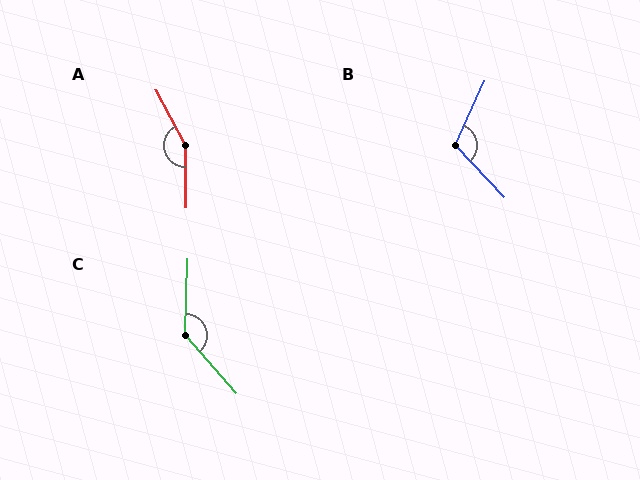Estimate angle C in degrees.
Approximately 137 degrees.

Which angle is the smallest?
B, at approximately 113 degrees.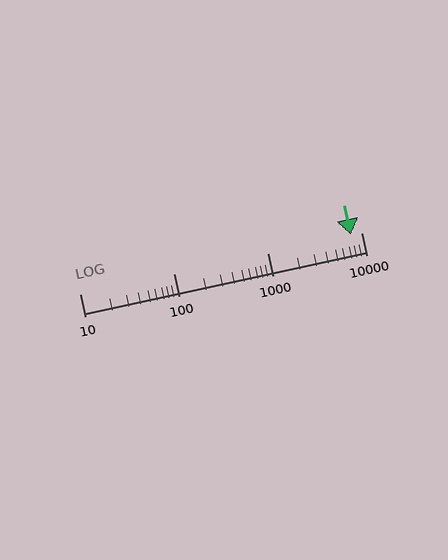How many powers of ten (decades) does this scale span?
The scale spans 3 decades, from 10 to 10000.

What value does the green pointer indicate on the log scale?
The pointer indicates approximately 7800.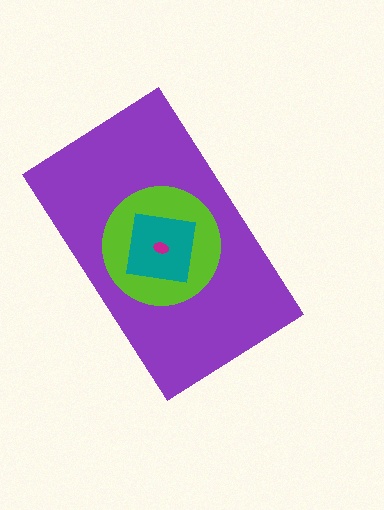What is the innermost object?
The magenta ellipse.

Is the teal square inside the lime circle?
Yes.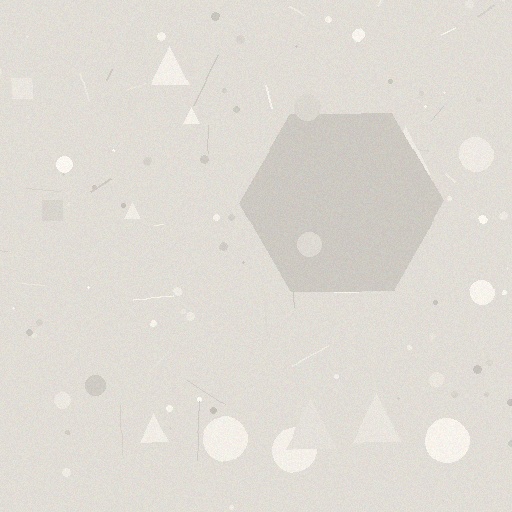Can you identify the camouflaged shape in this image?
The camouflaged shape is a hexagon.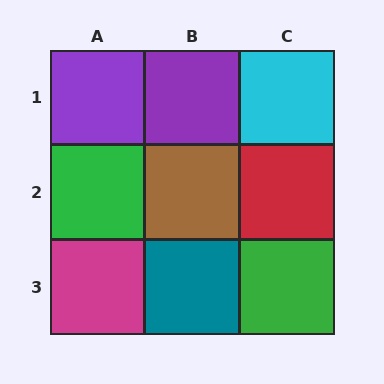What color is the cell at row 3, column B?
Teal.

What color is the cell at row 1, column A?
Purple.